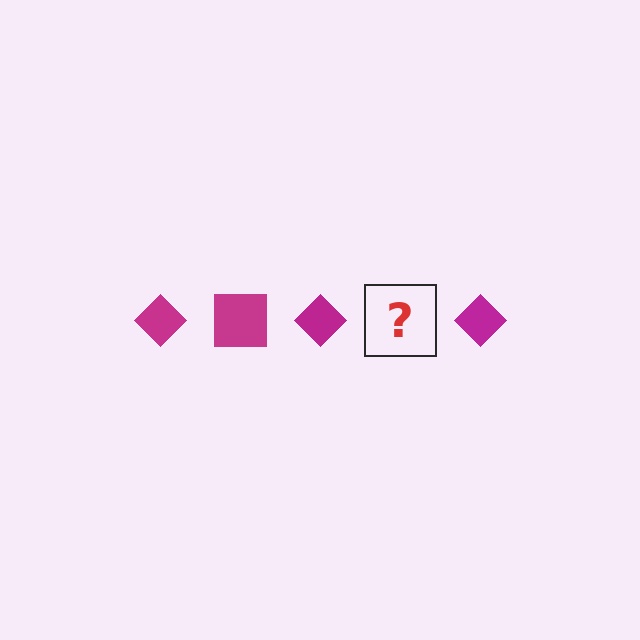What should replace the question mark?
The question mark should be replaced with a magenta square.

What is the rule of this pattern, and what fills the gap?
The rule is that the pattern cycles through diamond, square shapes in magenta. The gap should be filled with a magenta square.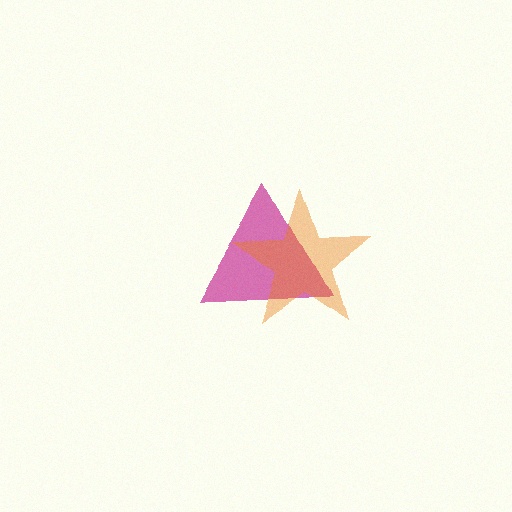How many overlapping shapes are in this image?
There are 2 overlapping shapes in the image.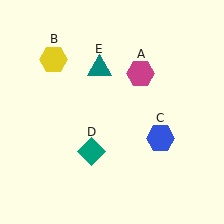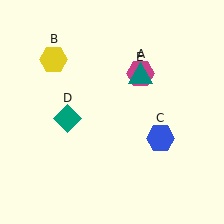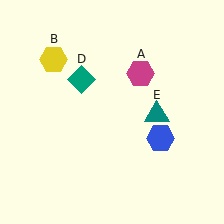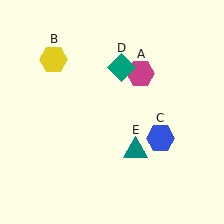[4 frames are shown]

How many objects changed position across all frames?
2 objects changed position: teal diamond (object D), teal triangle (object E).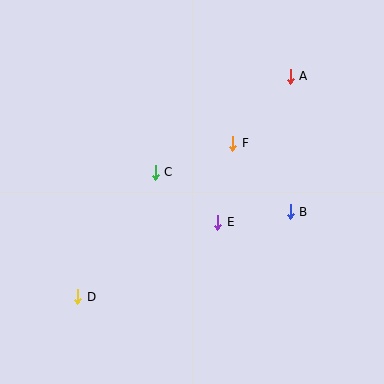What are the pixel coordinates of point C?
Point C is at (155, 172).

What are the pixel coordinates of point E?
Point E is at (218, 222).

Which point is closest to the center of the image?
Point E at (218, 222) is closest to the center.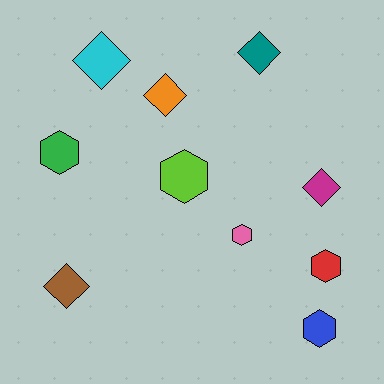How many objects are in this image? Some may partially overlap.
There are 10 objects.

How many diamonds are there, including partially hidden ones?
There are 5 diamonds.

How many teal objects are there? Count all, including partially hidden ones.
There is 1 teal object.